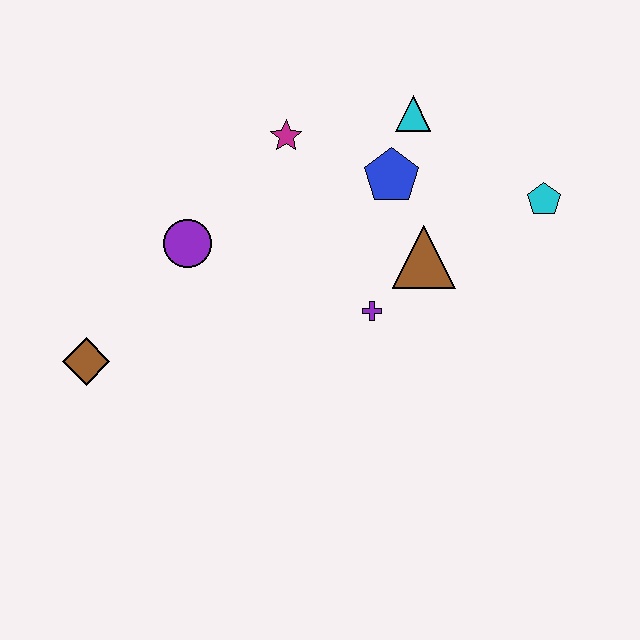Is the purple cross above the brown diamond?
Yes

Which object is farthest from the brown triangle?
The brown diamond is farthest from the brown triangle.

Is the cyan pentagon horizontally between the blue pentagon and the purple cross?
No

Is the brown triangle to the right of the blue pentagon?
Yes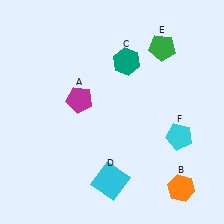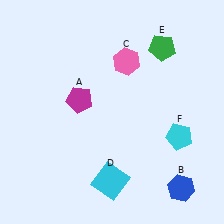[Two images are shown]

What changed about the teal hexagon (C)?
In Image 1, C is teal. In Image 2, it changed to pink.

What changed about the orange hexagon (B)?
In Image 1, B is orange. In Image 2, it changed to blue.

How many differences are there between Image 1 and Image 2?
There are 2 differences between the two images.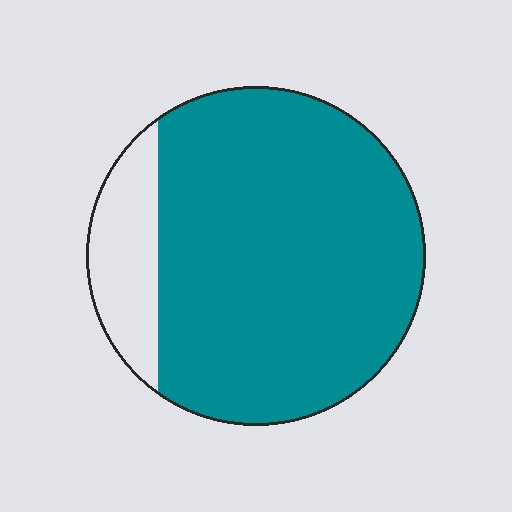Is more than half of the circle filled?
Yes.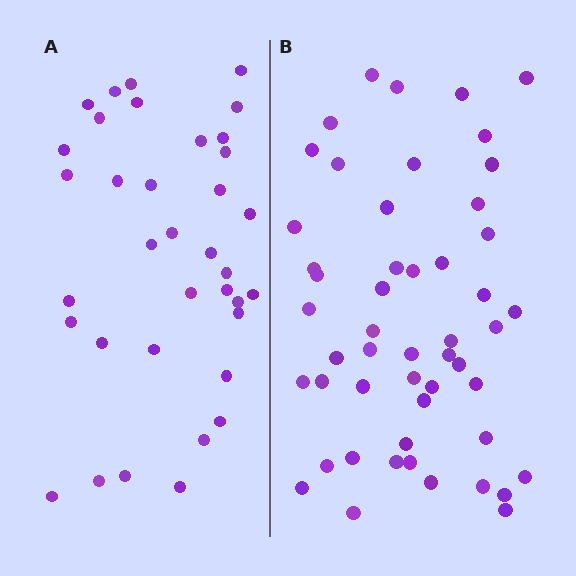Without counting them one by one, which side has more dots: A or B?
Region B (the right region) has more dots.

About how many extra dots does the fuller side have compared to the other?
Region B has approximately 15 more dots than region A.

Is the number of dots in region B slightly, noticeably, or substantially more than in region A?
Region B has noticeably more, but not dramatically so. The ratio is roughly 1.4 to 1.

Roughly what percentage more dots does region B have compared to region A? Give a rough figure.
About 40% more.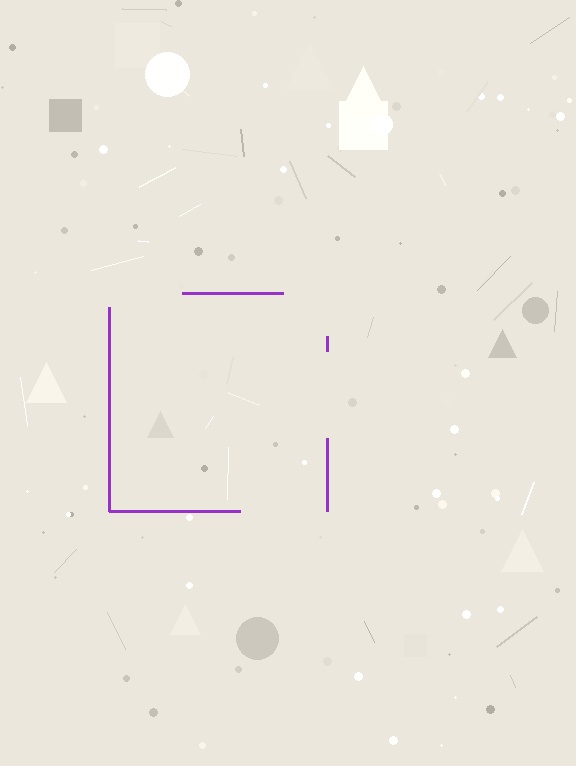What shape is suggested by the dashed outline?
The dashed outline suggests a square.